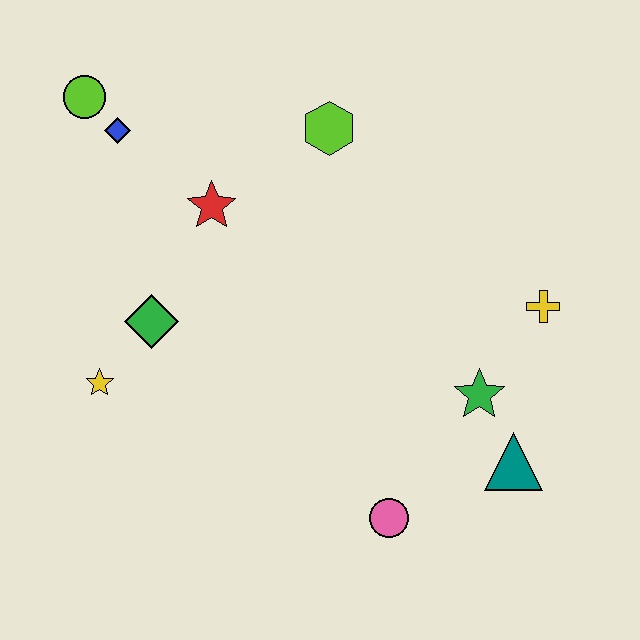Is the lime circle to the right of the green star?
No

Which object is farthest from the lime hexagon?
The pink circle is farthest from the lime hexagon.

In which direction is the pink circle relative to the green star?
The pink circle is below the green star.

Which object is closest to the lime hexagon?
The red star is closest to the lime hexagon.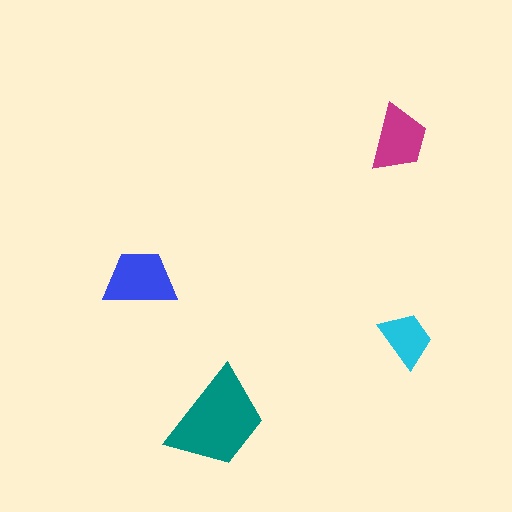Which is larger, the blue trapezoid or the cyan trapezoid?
The blue one.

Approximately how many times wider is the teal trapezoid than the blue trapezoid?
About 1.5 times wider.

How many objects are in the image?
There are 4 objects in the image.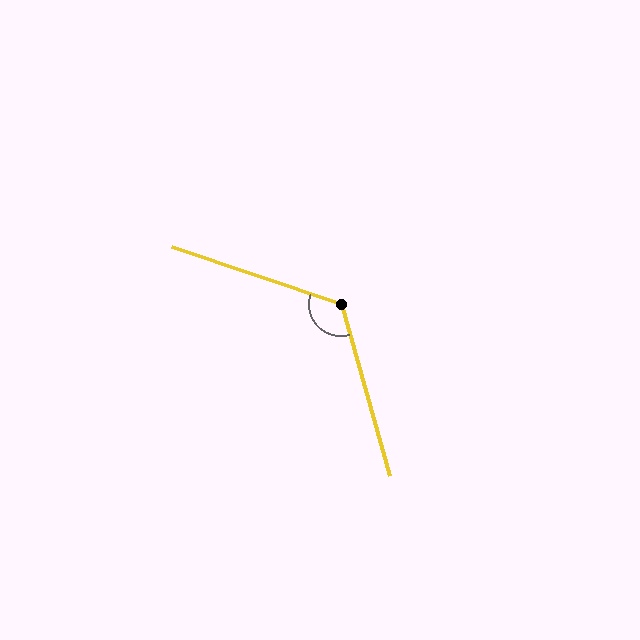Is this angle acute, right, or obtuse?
It is obtuse.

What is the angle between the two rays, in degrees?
Approximately 125 degrees.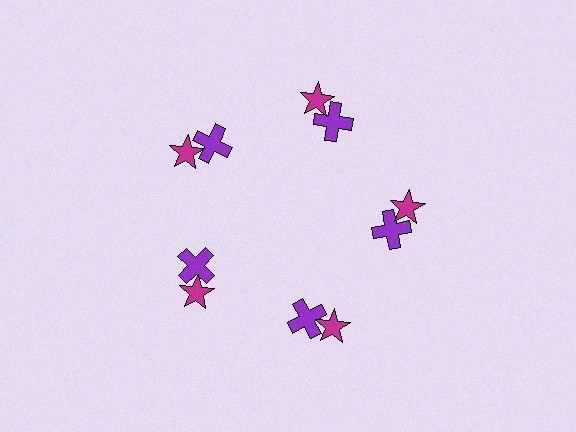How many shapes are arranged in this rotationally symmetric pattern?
There are 10 shapes, arranged in 5 groups of 2.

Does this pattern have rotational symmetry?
Yes, this pattern has 5-fold rotational symmetry. It looks the same after rotating 72 degrees around the center.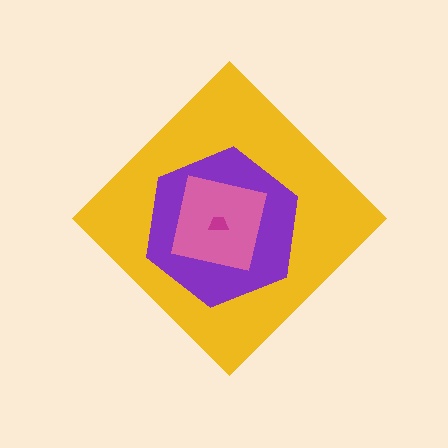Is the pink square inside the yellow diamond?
Yes.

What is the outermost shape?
The yellow diamond.